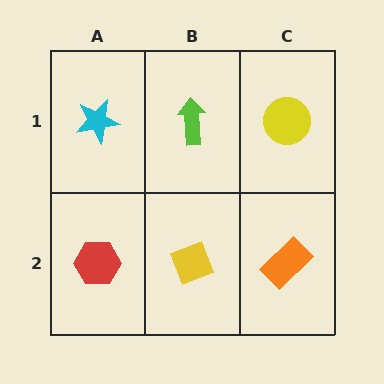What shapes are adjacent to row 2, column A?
A cyan star (row 1, column A), a yellow diamond (row 2, column B).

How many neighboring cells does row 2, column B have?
3.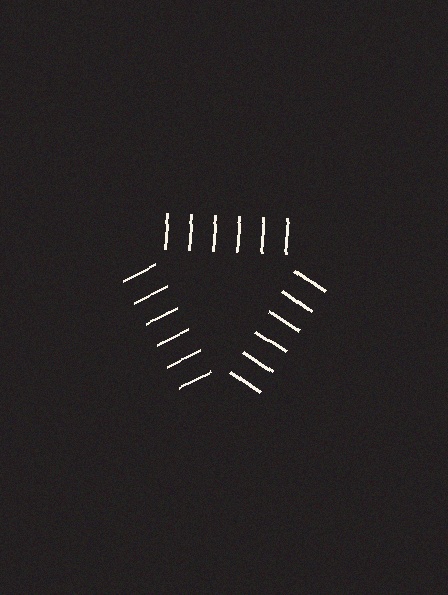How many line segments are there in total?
18 — 6 along each of the 3 edges.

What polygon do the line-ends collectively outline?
An illusory triangle — the line segments terminate on its edges but no continuous stroke is drawn.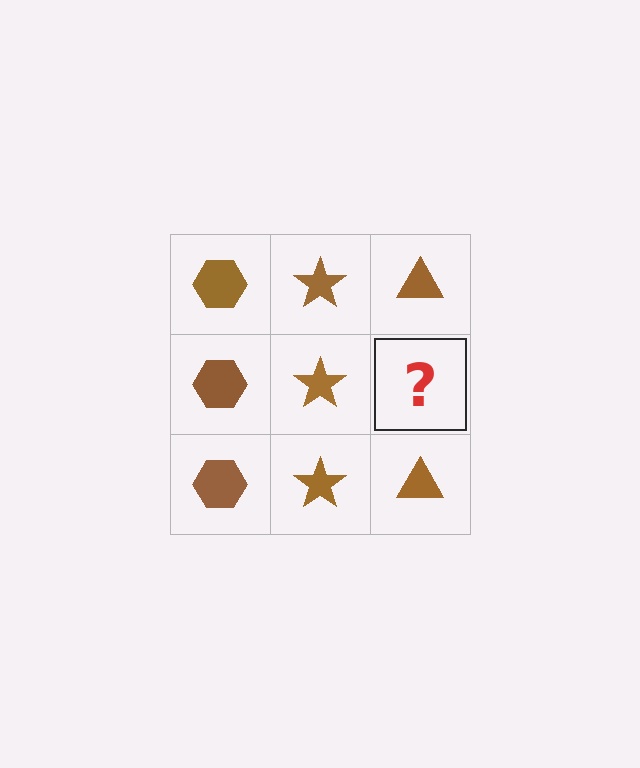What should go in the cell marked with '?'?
The missing cell should contain a brown triangle.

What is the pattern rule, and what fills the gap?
The rule is that each column has a consistent shape. The gap should be filled with a brown triangle.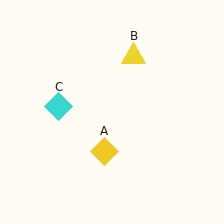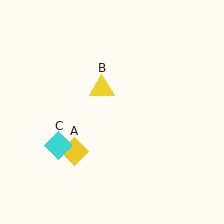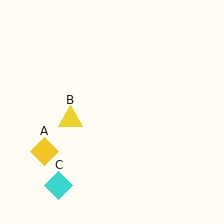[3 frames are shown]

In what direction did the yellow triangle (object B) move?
The yellow triangle (object B) moved down and to the left.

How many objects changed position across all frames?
3 objects changed position: yellow diamond (object A), yellow triangle (object B), cyan diamond (object C).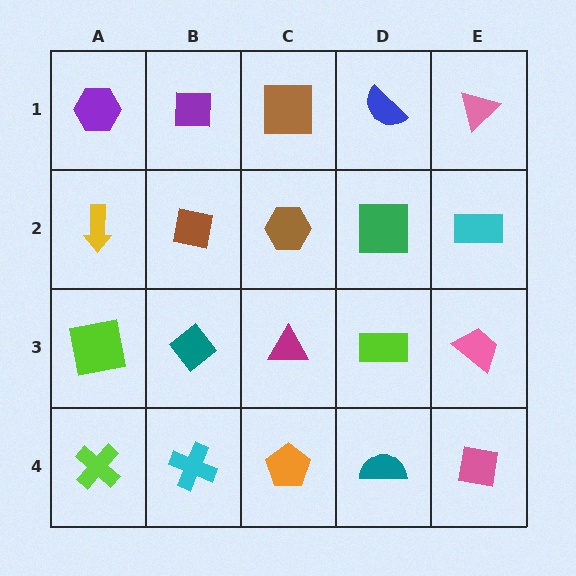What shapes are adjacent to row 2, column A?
A purple hexagon (row 1, column A), a lime square (row 3, column A), a brown square (row 2, column B).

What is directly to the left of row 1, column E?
A blue semicircle.